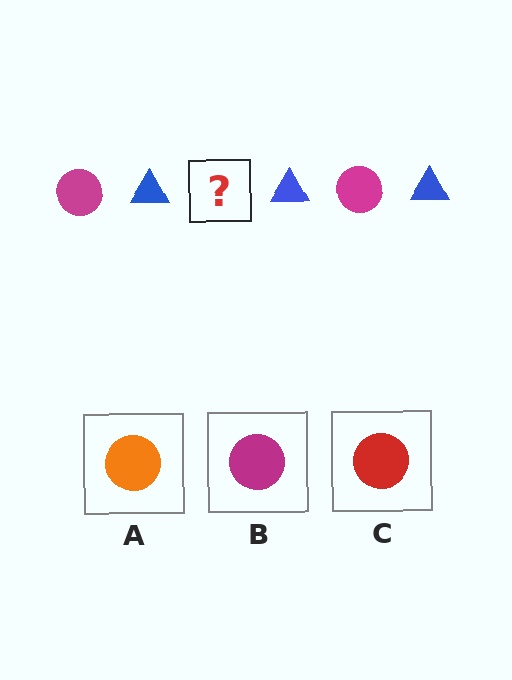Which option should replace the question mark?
Option B.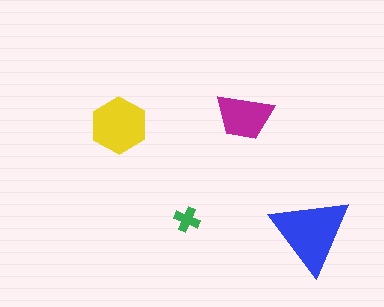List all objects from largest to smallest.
The blue triangle, the yellow hexagon, the magenta trapezoid, the green cross.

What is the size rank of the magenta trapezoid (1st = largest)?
3rd.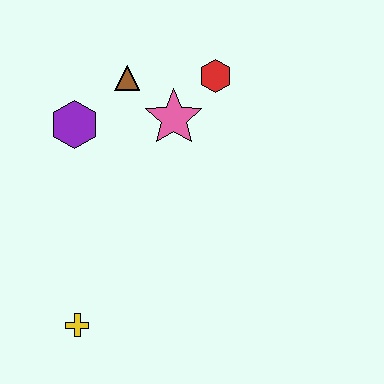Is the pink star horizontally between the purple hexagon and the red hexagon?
Yes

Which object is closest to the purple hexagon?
The brown triangle is closest to the purple hexagon.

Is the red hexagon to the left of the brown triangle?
No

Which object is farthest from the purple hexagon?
The yellow cross is farthest from the purple hexagon.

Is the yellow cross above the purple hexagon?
No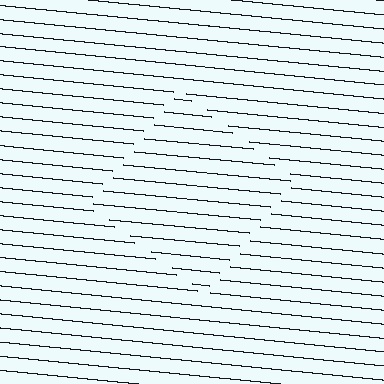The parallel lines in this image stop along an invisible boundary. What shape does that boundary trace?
An illusory square. The interior of the shape contains the same grating, shifted by half a period — the contour is defined by the phase discontinuity where line-ends from the inner and outer gratings abut.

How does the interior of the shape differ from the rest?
The interior of the shape contains the same grating, shifted by half a period — the contour is defined by the phase discontinuity where line-ends from the inner and outer gratings abut.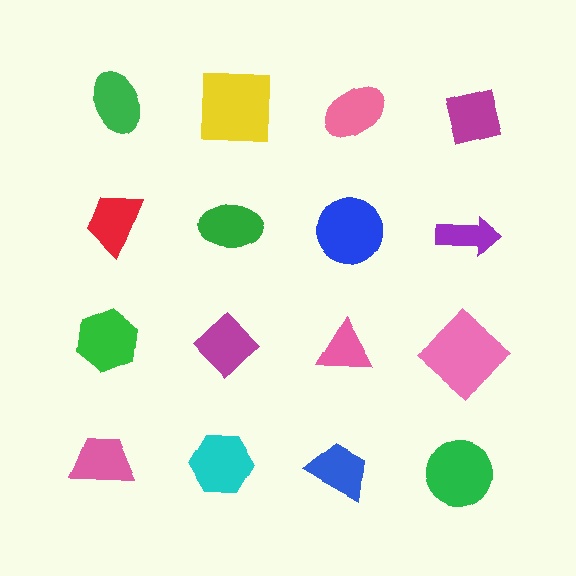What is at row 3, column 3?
A pink triangle.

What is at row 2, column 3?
A blue circle.